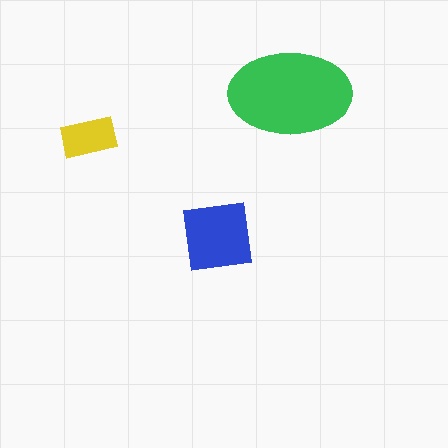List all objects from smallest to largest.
The yellow rectangle, the blue square, the green ellipse.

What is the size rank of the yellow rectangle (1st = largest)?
3rd.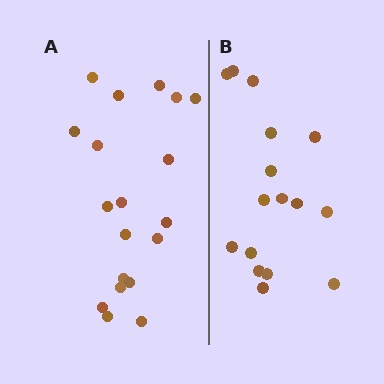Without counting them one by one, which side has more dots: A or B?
Region A (the left region) has more dots.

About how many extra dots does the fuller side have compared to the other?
Region A has just a few more — roughly 2 or 3 more dots than region B.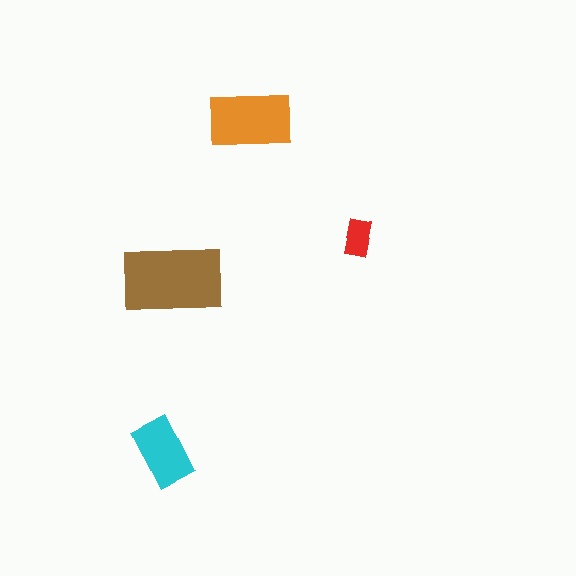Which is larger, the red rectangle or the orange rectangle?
The orange one.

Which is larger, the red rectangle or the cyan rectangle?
The cyan one.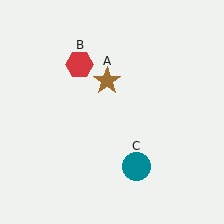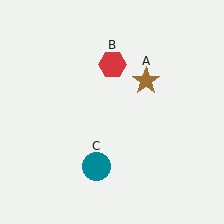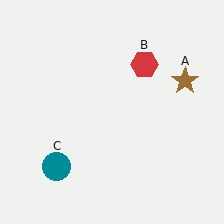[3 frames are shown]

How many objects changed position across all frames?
3 objects changed position: brown star (object A), red hexagon (object B), teal circle (object C).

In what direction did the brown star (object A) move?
The brown star (object A) moved right.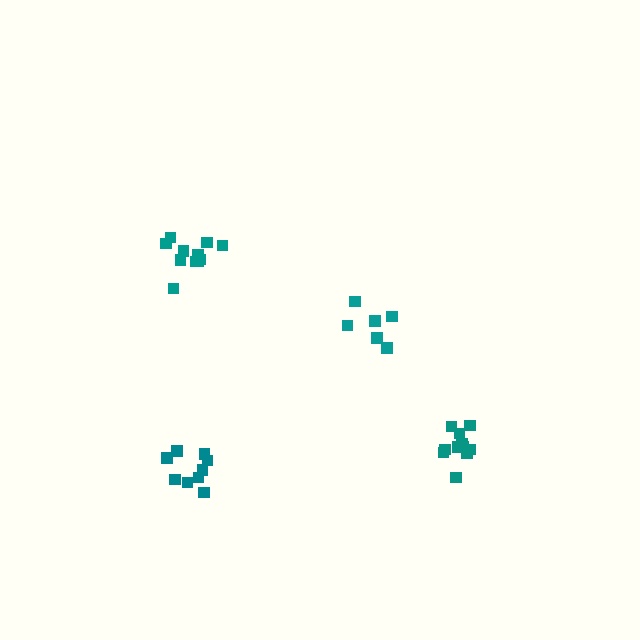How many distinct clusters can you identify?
There are 4 distinct clusters.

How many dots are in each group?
Group 1: 9 dots, Group 2: 6 dots, Group 3: 11 dots, Group 4: 11 dots (37 total).